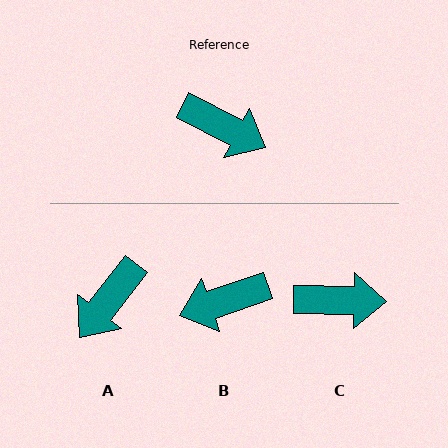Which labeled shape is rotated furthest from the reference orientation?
B, about 134 degrees away.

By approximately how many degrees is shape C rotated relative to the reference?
Approximately 26 degrees counter-clockwise.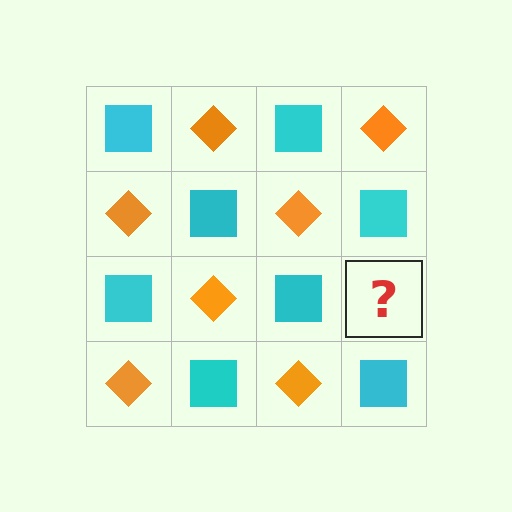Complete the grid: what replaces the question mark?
The question mark should be replaced with an orange diamond.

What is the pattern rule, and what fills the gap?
The rule is that it alternates cyan square and orange diamond in a checkerboard pattern. The gap should be filled with an orange diamond.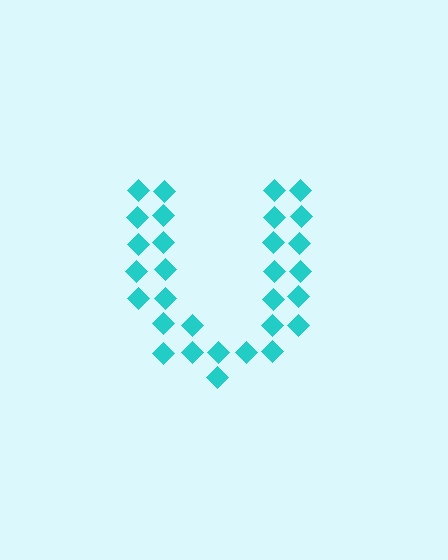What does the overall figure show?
The overall figure shows the letter U.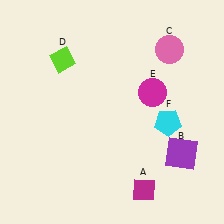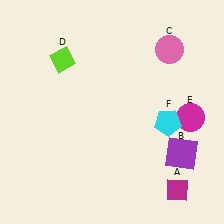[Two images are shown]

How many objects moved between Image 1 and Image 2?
2 objects moved between the two images.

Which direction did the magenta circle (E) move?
The magenta circle (E) moved right.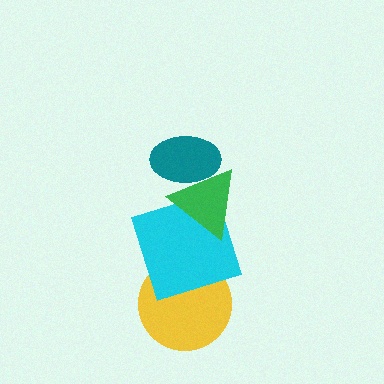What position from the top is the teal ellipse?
The teal ellipse is 1st from the top.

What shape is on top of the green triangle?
The teal ellipse is on top of the green triangle.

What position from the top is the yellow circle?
The yellow circle is 4th from the top.